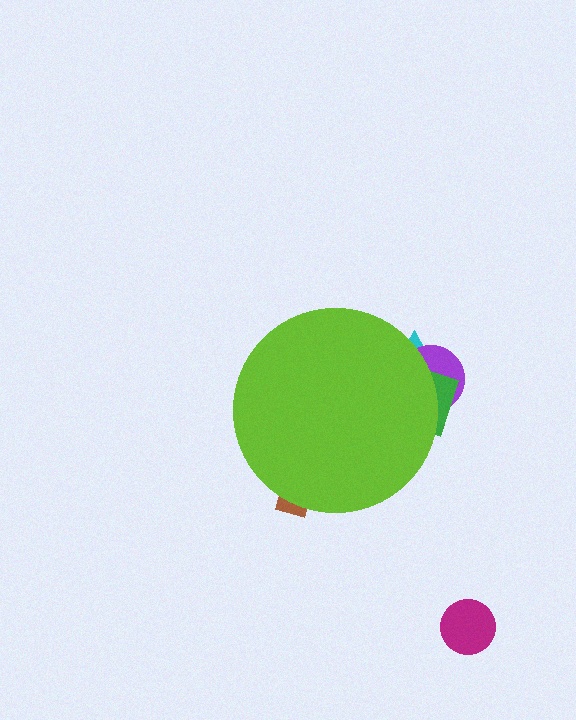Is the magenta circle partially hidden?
No, the magenta circle is fully visible.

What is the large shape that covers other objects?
A lime circle.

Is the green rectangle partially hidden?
Yes, the green rectangle is partially hidden behind the lime circle.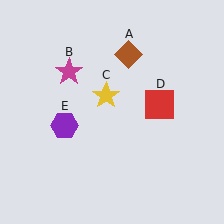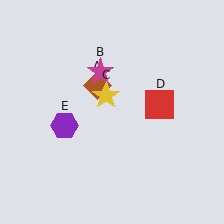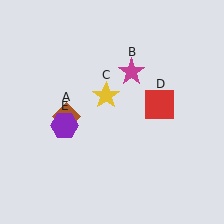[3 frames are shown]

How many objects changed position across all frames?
2 objects changed position: brown diamond (object A), magenta star (object B).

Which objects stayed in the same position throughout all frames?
Yellow star (object C) and red square (object D) and purple hexagon (object E) remained stationary.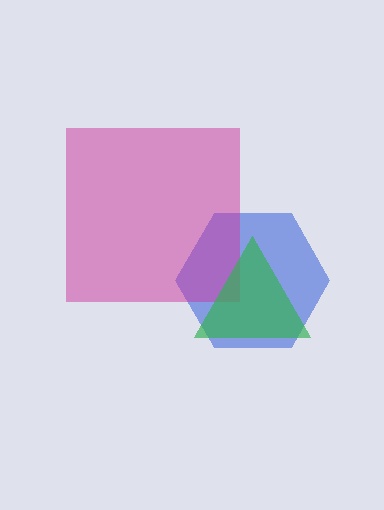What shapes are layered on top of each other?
The layered shapes are: a blue hexagon, a magenta square, a green triangle.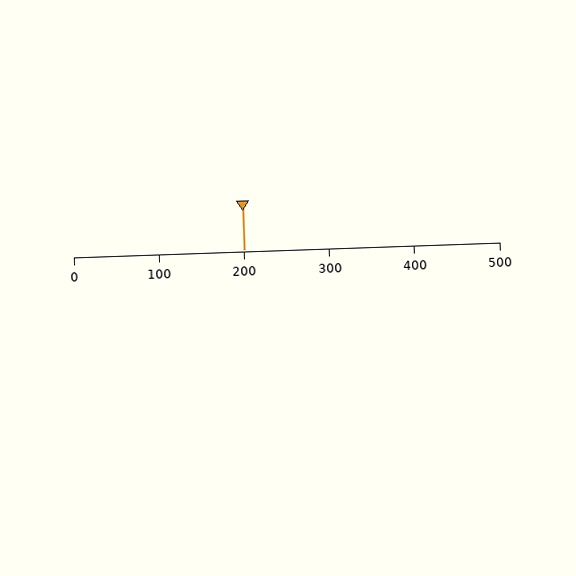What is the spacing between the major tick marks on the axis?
The major ticks are spaced 100 apart.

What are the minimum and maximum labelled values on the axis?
The axis runs from 0 to 500.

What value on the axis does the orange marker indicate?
The marker indicates approximately 200.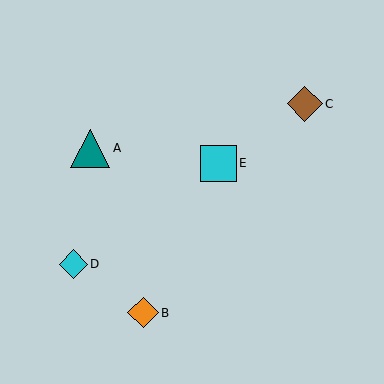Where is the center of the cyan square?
The center of the cyan square is at (218, 163).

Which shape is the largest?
The teal triangle (labeled A) is the largest.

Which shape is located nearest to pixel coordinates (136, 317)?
The orange diamond (labeled B) at (143, 313) is nearest to that location.